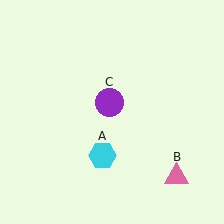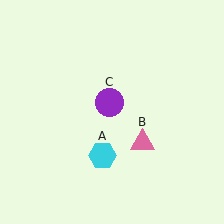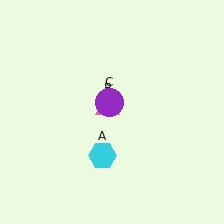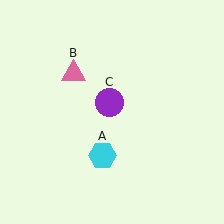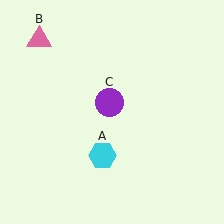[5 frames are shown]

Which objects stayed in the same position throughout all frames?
Cyan hexagon (object A) and purple circle (object C) remained stationary.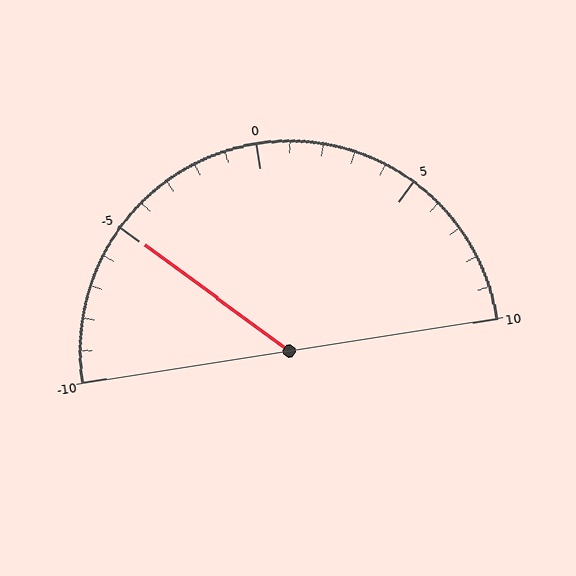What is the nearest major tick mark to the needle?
The nearest major tick mark is -5.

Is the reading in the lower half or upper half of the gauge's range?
The reading is in the lower half of the range (-10 to 10).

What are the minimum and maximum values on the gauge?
The gauge ranges from -10 to 10.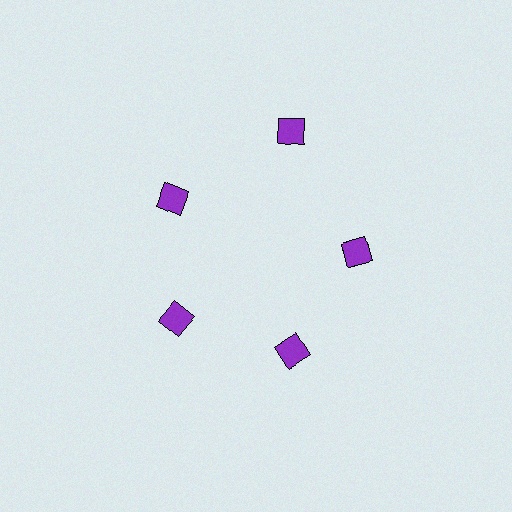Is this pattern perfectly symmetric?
No. The 5 purple squares are arranged in a ring, but one element near the 1 o'clock position is pushed outward from the center, breaking the 5-fold rotational symmetry.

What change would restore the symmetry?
The symmetry would be restored by moving it inward, back onto the ring so that all 5 squares sit at equal angles and equal distance from the center.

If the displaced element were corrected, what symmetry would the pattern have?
It would have 5-fold rotational symmetry — the pattern would map onto itself every 72 degrees.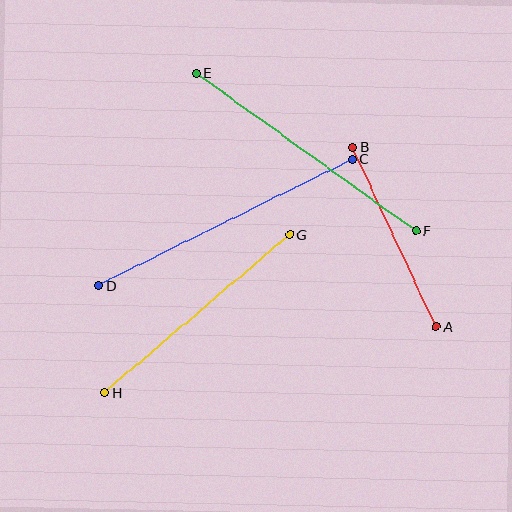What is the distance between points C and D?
The distance is approximately 283 pixels.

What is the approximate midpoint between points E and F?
The midpoint is at approximately (306, 152) pixels.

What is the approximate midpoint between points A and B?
The midpoint is at approximately (395, 237) pixels.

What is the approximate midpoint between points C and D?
The midpoint is at approximately (226, 222) pixels.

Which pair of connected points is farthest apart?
Points C and D are farthest apart.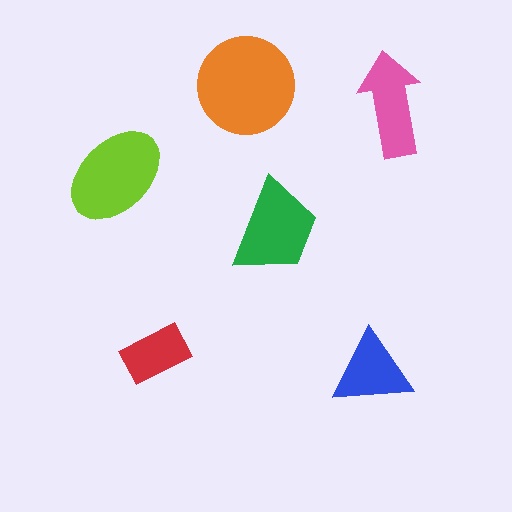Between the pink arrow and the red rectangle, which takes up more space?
The pink arrow.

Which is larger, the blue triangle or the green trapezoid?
The green trapezoid.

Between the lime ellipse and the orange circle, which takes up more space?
The orange circle.